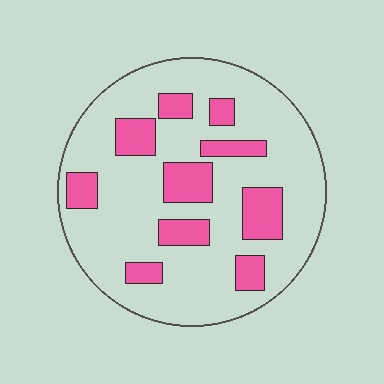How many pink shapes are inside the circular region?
10.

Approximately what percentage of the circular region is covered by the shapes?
Approximately 25%.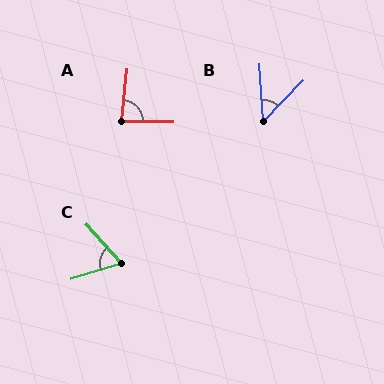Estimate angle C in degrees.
Approximately 64 degrees.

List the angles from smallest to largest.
B (47°), C (64°), A (84°).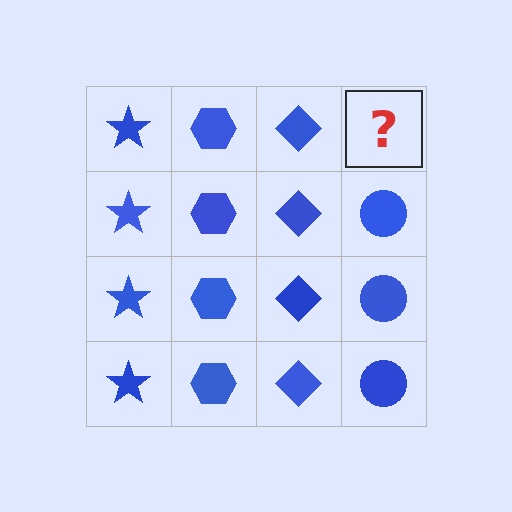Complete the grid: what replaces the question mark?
The question mark should be replaced with a blue circle.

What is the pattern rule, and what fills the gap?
The rule is that each column has a consistent shape. The gap should be filled with a blue circle.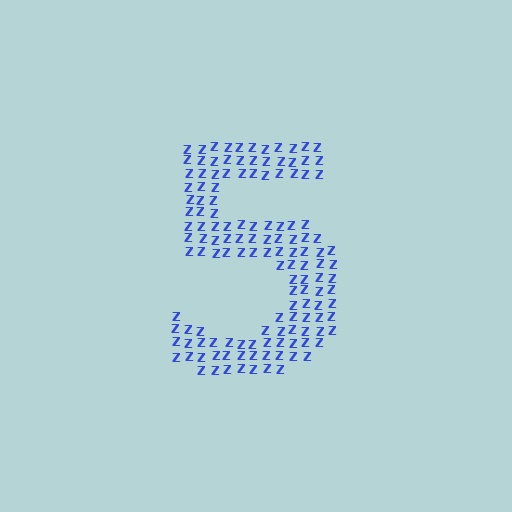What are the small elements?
The small elements are letter Z's.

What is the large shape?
The large shape is the digit 5.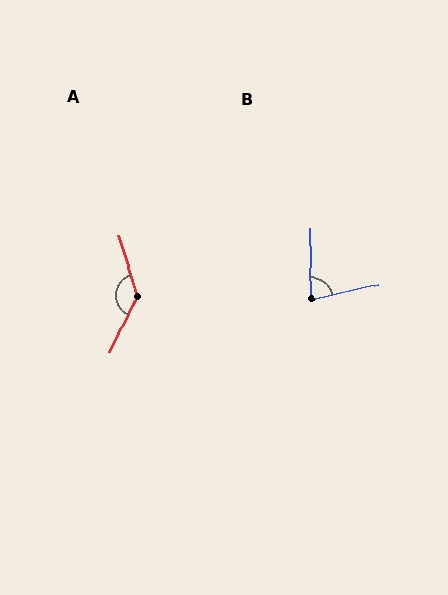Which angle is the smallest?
B, at approximately 78 degrees.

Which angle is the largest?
A, at approximately 137 degrees.